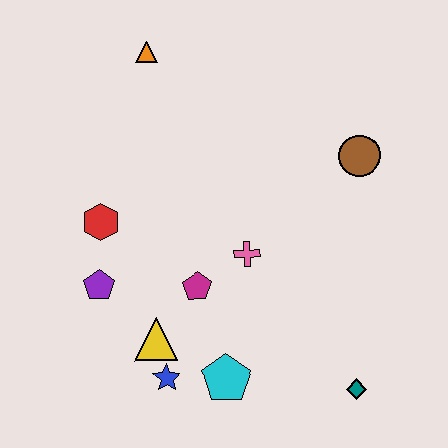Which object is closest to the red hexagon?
The purple pentagon is closest to the red hexagon.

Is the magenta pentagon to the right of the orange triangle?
Yes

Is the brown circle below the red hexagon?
No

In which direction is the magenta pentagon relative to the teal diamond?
The magenta pentagon is to the left of the teal diamond.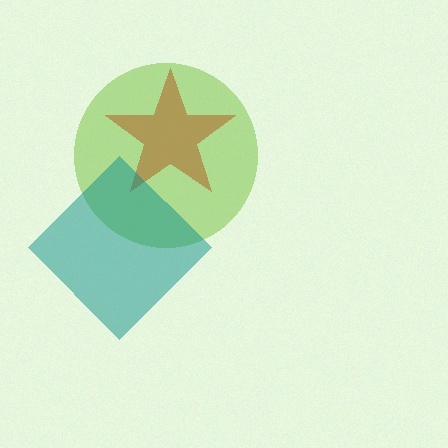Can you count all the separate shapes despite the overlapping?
Yes, there are 3 separate shapes.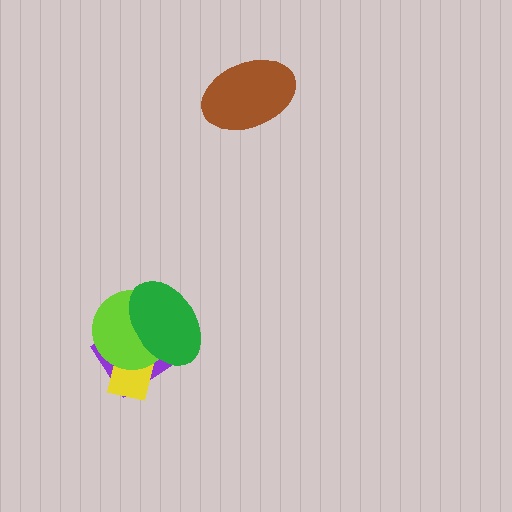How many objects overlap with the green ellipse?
3 objects overlap with the green ellipse.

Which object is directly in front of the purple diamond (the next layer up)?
The yellow square is directly in front of the purple diamond.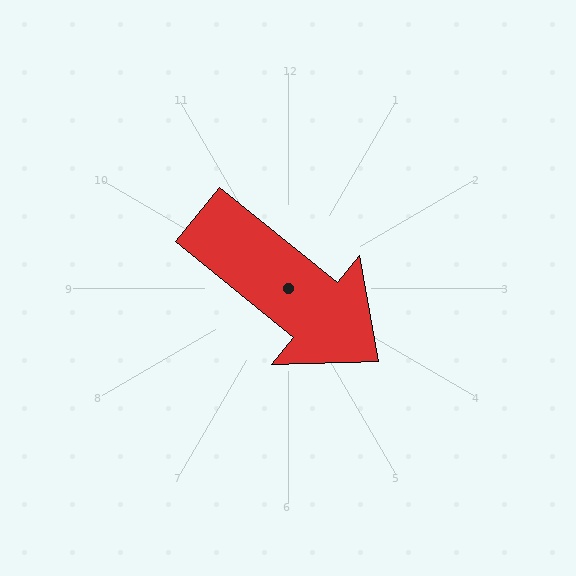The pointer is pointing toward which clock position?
Roughly 4 o'clock.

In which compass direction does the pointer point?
Southeast.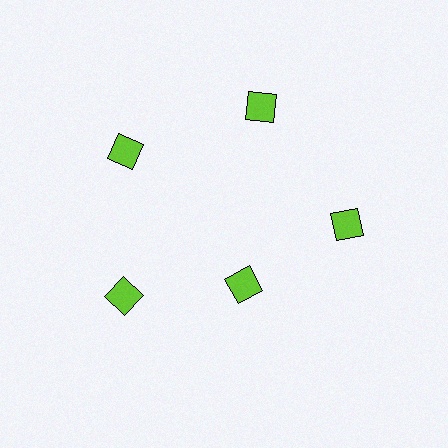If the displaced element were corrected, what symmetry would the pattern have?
It would have 5-fold rotational symmetry — the pattern would map onto itself every 72 degrees.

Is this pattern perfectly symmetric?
No. The 5 lime diamonds are arranged in a ring, but one element near the 5 o'clock position is pulled inward toward the center, breaking the 5-fold rotational symmetry.